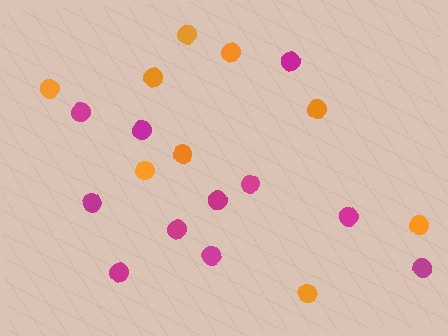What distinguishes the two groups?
There are 2 groups: one group of magenta circles (11) and one group of orange circles (9).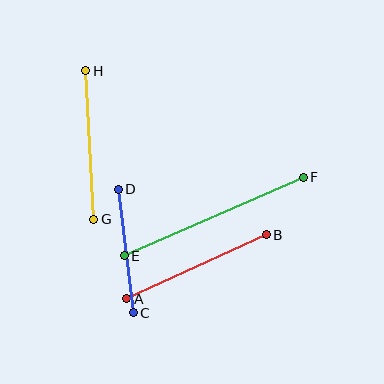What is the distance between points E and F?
The distance is approximately 195 pixels.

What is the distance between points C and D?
The distance is approximately 125 pixels.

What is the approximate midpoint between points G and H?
The midpoint is at approximately (90, 145) pixels.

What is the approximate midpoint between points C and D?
The midpoint is at approximately (126, 251) pixels.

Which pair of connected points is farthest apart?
Points E and F are farthest apart.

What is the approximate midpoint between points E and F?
The midpoint is at approximately (214, 217) pixels.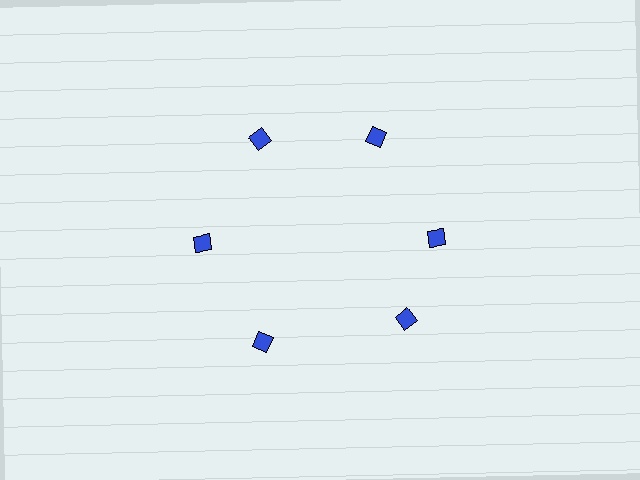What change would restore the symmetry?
The symmetry would be restored by rotating it back into even spacing with its neighbors so that all 6 diamonds sit at equal angles and equal distance from the center.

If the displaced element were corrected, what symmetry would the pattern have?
It would have 6-fold rotational symmetry — the pattern would map onto itself every 60 degrees.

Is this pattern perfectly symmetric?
No. The 6 blue diamonds are arranged in a ring, but one element near the 5 o'clock position is rotated out of alignment along the ring, breaking the 6-fold rotational symmetry.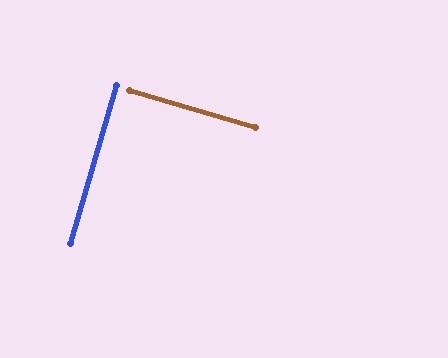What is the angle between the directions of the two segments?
Approximately 90 degrees.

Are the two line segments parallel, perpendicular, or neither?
Perpendicular — they meet at approximately 90°.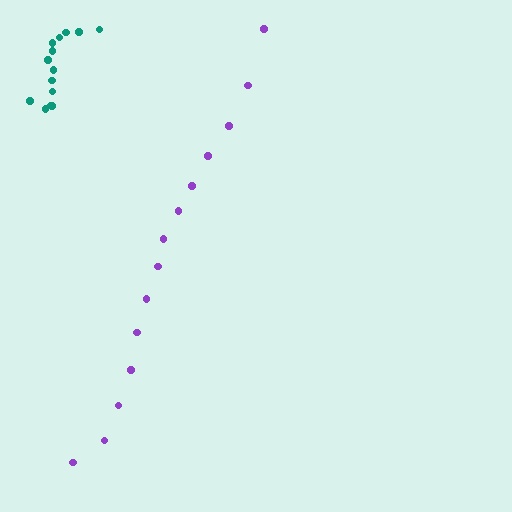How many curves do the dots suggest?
There are 2 distinct paths.